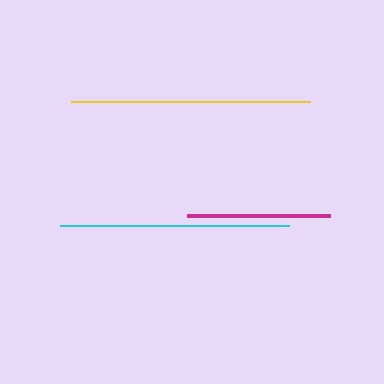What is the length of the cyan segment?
The cyan segment is approximately 229 pixels long.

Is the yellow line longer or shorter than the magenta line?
The yellow line is longer than the magenta line.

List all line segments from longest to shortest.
From longest to shortest: yellow, cyan, magenta.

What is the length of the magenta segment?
The magenta segment is approximately 144 pixels long.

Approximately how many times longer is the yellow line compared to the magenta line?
The yellow line is approximately 1.7 times the length of the magenta line.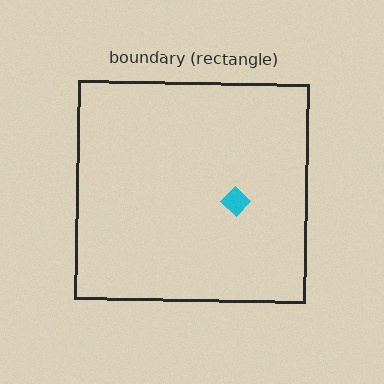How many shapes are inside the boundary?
1 inside, 0 outside.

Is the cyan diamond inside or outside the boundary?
Inside.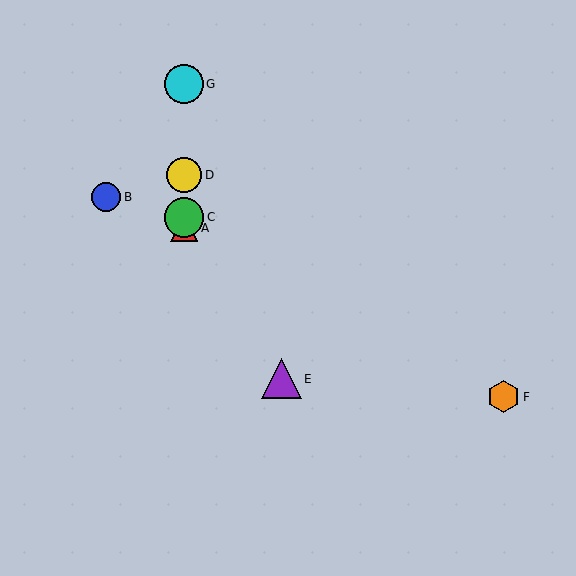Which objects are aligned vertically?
Objects A, C, D, G are aligned vertically.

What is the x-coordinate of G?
Object G is at x≈184.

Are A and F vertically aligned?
No, A is at x≈184 and F is at x≈504.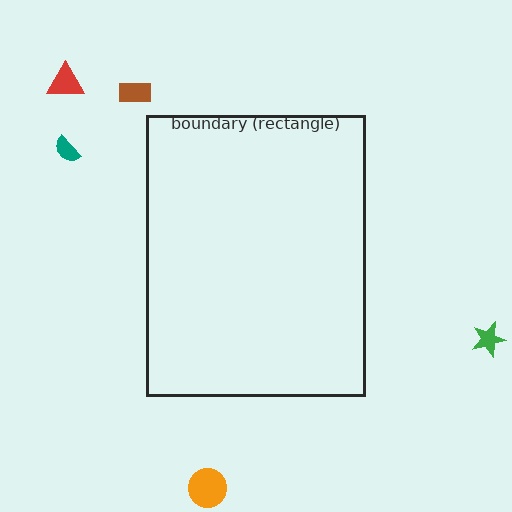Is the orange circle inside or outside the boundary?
Outside.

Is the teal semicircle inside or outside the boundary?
Outside.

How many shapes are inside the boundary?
0 inside, 5 outside.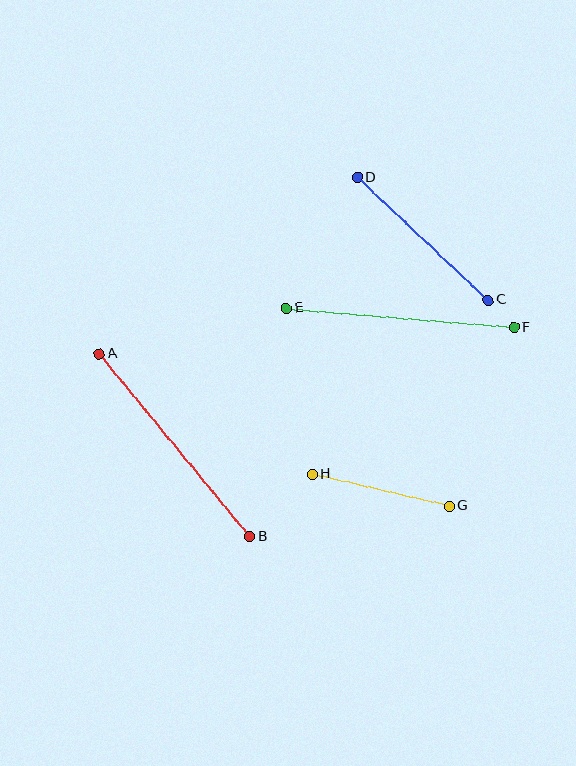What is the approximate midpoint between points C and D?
The midpoint is at approximately (422, 239) pixels.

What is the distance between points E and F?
The distance is approximately 229 pixels.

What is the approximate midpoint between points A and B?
The midpoint is at approximately (174, 445) pixels.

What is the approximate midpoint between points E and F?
The midpoint is at approximately (400, 318) pixels.